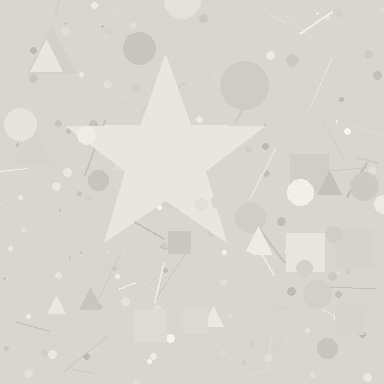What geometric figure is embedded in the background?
A star is embedded in the background.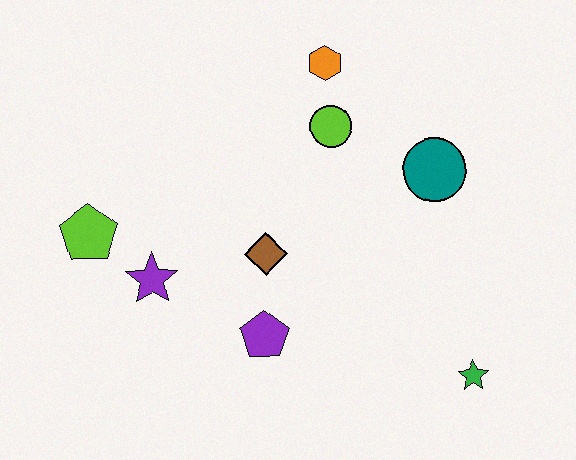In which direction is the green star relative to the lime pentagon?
The green star is to the right of the lime pentagon.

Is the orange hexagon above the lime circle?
Yes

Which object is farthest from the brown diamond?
The green star is farthest from the brown diamond.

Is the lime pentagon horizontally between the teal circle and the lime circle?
No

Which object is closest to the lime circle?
The orange hexagon is closest to the lime circle.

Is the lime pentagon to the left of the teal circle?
Yes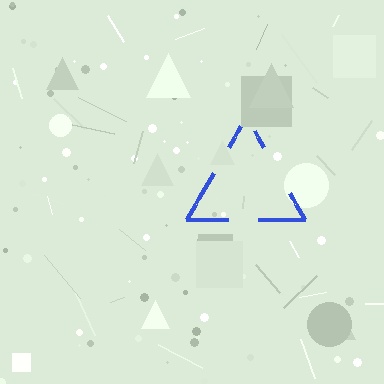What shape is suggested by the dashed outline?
The dashed outline suggests a triangle.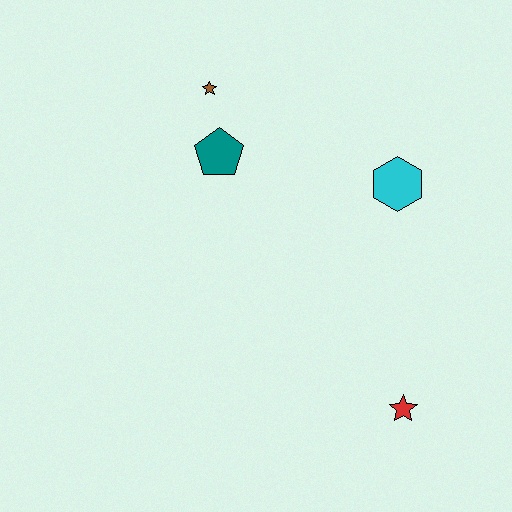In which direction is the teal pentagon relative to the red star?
The teal pentagon is above the red star.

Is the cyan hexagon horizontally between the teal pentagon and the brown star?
No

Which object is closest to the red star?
The cyan hexagon is closest to the red star.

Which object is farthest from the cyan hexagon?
The red star is farthest from the cyan hexagon.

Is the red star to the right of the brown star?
Yes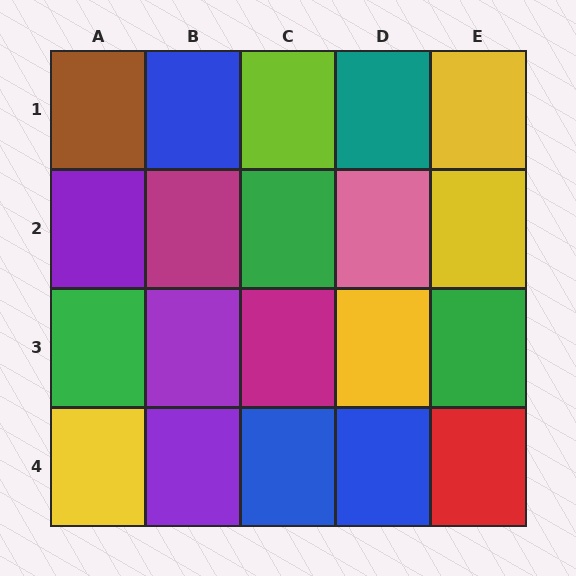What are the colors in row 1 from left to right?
Brown, blue, lime, teal, yellow.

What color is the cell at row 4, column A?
Yellow.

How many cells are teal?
1 cell is teal.